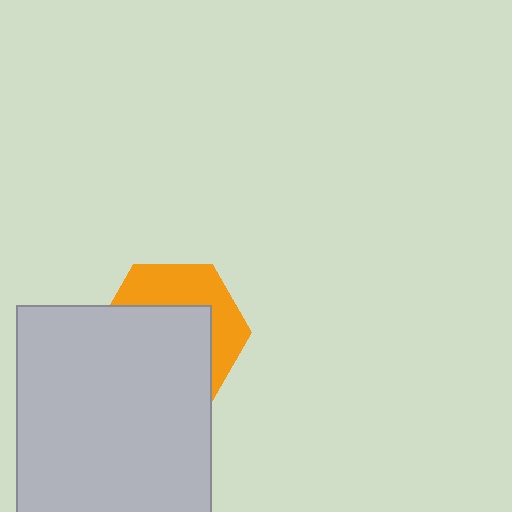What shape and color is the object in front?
The object in front is a light gray rectangle.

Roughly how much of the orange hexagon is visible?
A small part of it is visible (roughly 41%).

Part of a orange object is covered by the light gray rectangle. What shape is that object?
It is a hexagon.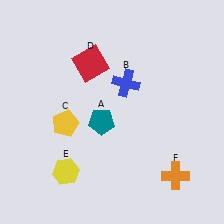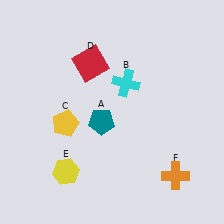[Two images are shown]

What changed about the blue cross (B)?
In Image 1, B is blue. In Image 2, it changed to cyan.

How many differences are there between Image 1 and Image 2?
There is 1 difference between the two images.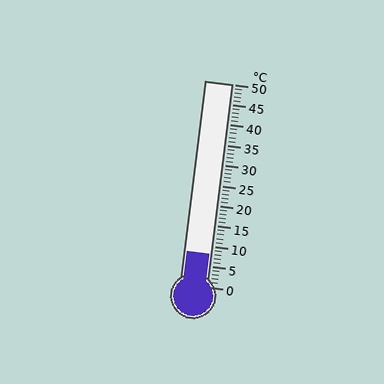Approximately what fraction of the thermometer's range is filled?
The thermometer is filled to approximately 15% of its range.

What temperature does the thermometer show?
The thermometer shows approximately 8°C.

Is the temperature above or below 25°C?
The temperature is below 25°C.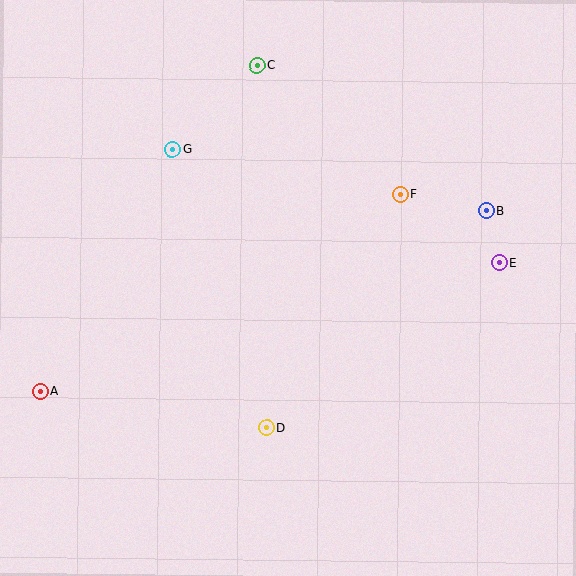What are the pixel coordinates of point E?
Point E is at (499, 263).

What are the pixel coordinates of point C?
Point C is at (257, 65).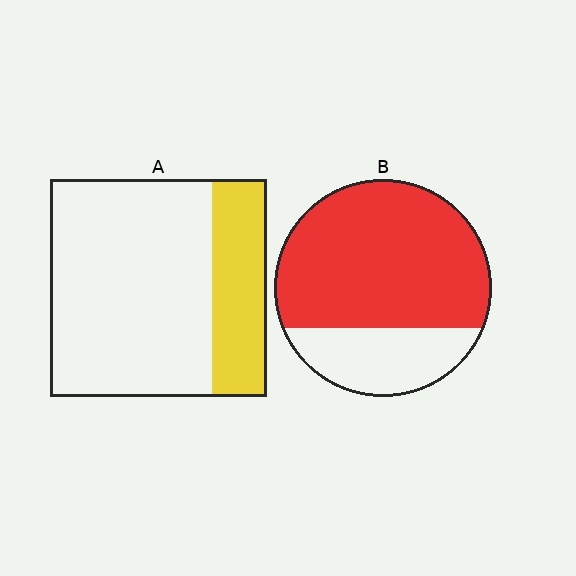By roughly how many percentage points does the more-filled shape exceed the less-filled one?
By roughly 50 percentage points (B over A).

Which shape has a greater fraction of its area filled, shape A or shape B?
Shape B.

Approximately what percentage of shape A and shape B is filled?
A is approximately 25% and B is approximately 75%.